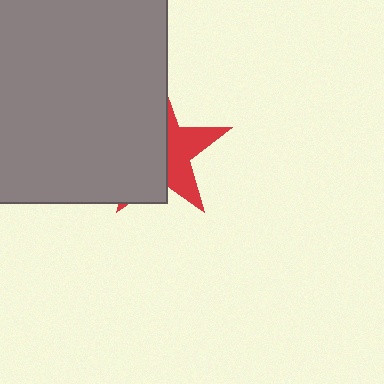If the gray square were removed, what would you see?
You would see the complete red star.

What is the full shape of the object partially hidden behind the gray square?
The partially hidden object is a red star.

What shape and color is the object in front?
The object in front is a gray square.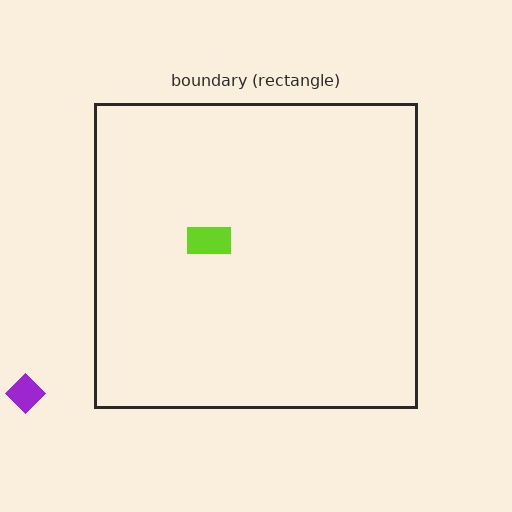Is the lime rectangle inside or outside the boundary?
Inside.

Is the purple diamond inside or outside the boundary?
Outside.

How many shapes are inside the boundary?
1 inside, 1 outside.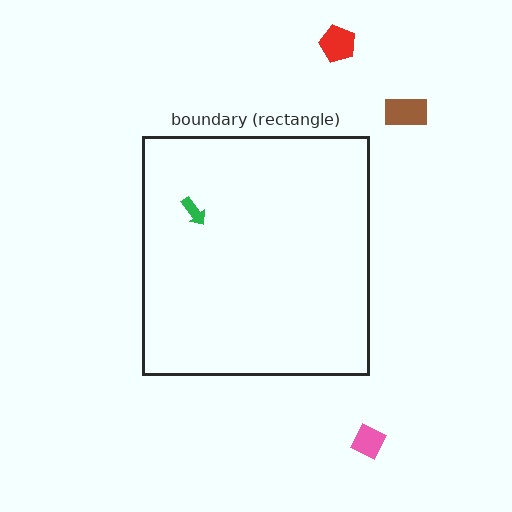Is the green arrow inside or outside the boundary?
Inside.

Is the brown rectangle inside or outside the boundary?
Outside.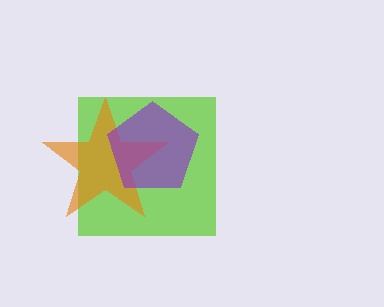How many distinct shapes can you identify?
There are 3 distinct shapes: a lime square, an orange star, a purple pentagon.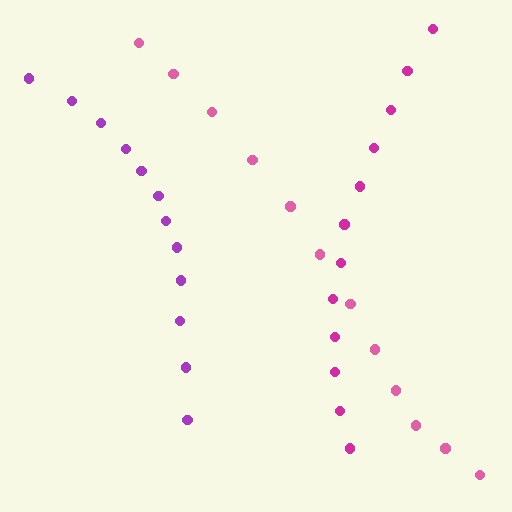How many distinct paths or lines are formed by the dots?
There are 3 distinct paths.